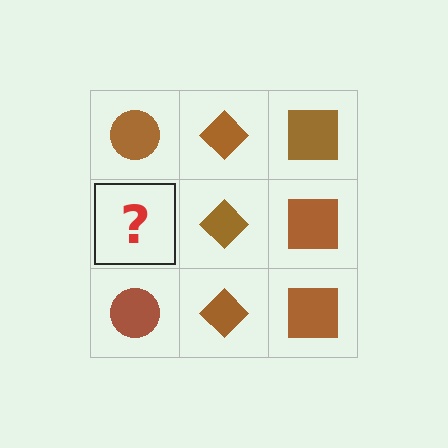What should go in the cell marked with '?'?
The missing cell should contain a brown circle.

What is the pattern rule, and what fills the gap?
The rule is that each column has a consistent shape. The gap should be filled with a brown circle.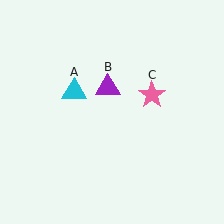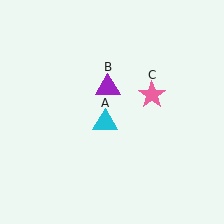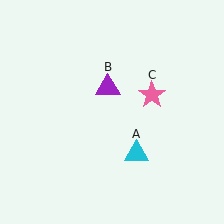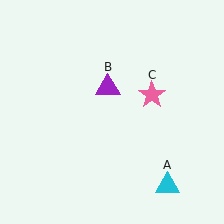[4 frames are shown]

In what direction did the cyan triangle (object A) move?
The cyan triangle (object A) moved down and to the right.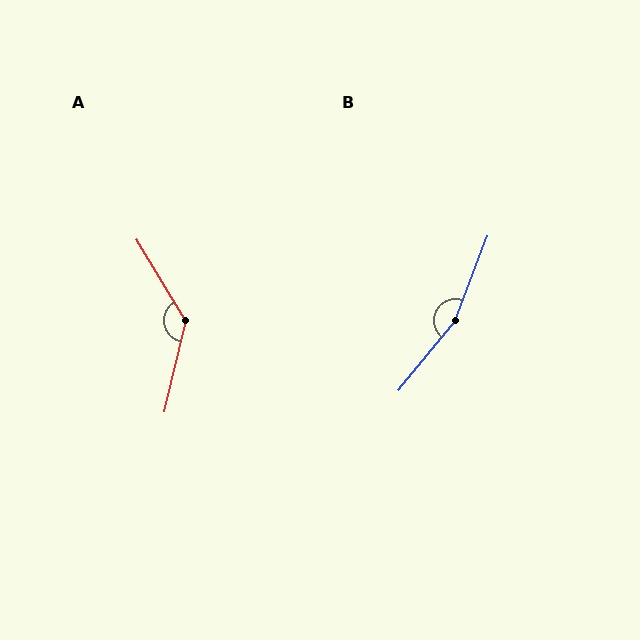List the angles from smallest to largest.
A (135°), B (162°).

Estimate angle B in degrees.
Approximately 162 degrees.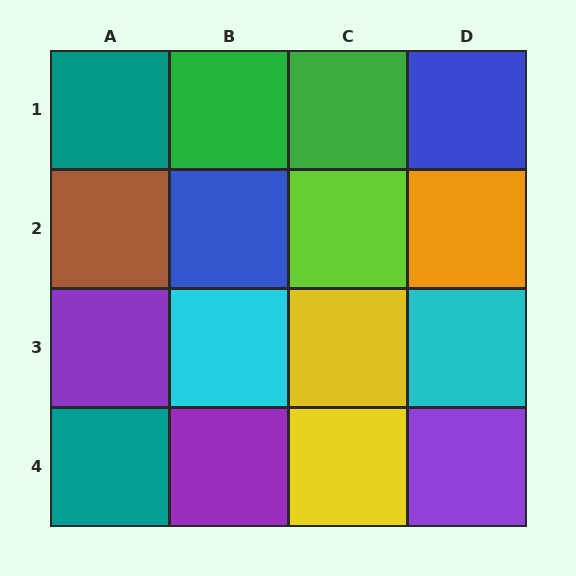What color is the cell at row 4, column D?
Purple.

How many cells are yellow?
2 cells are yellow.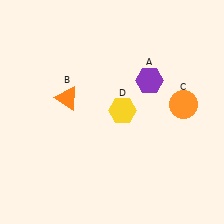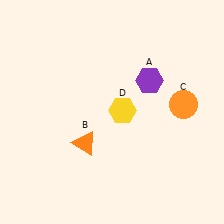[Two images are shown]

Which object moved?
The orange triangle (B) moved down.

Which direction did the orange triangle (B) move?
The orange triangle (B) moved down.